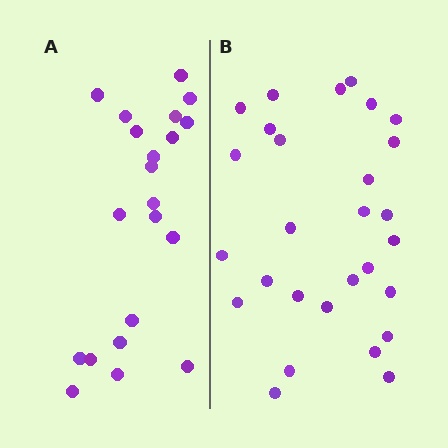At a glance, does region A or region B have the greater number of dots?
Region B (the right region) has more dots.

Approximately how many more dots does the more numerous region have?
Region B has roughly 8 or so more dots than region A.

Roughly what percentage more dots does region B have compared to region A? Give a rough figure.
About 35% more.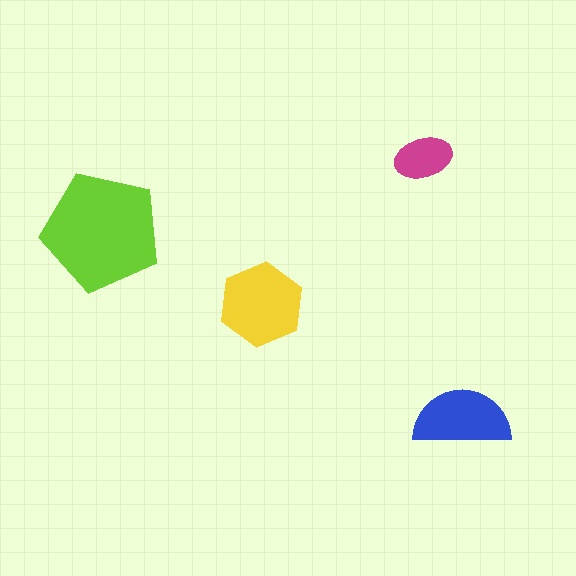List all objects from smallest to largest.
The magenta ellipse, the blue semicircle, the yellow hexagon, the lime pentagon.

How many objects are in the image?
There are 4 objects in the image.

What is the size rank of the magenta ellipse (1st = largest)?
4th.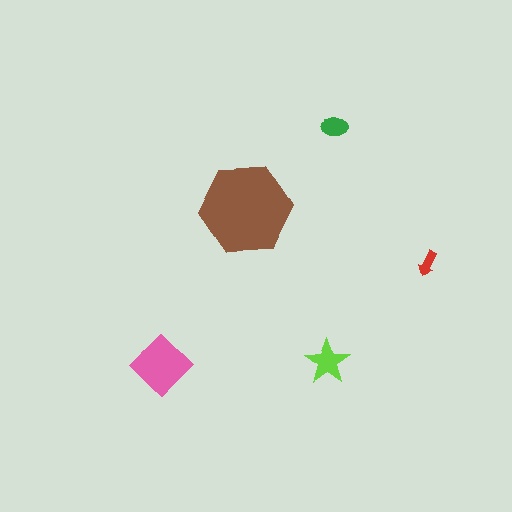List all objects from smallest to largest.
The red arrow, the green ellipse, the lime star, the pink diamond, the brown hexagon.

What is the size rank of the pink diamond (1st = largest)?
2nd.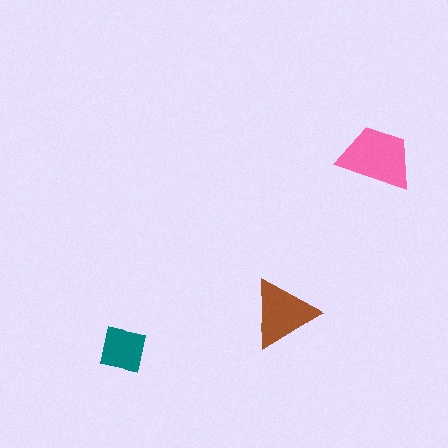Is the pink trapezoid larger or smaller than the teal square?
Larger.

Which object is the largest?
The pink trapezoid.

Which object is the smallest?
The teal square.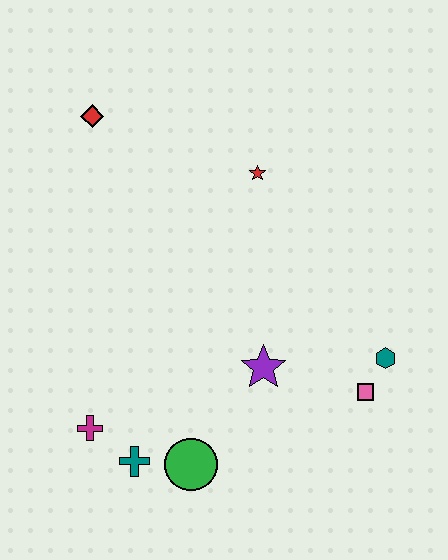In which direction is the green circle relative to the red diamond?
The green circle is below the red diamond.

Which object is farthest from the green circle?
The red diamond is farthest from the green circle.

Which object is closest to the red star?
The red diamond is closest to the red star.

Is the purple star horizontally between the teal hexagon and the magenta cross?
Yes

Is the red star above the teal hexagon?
Yes